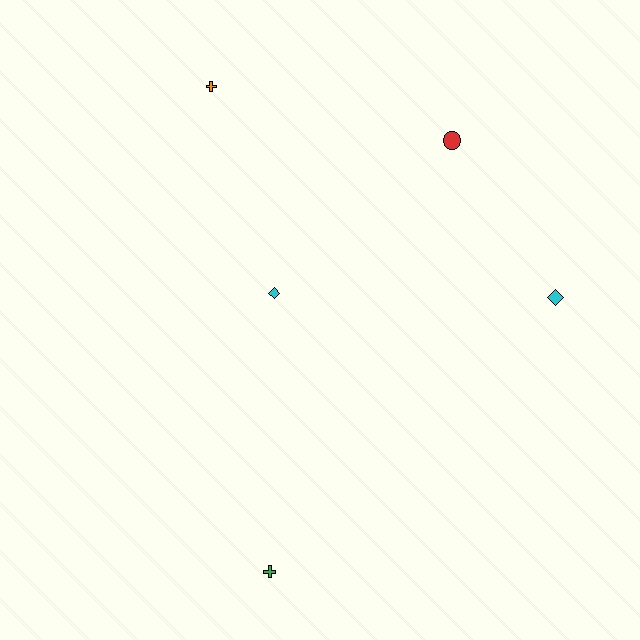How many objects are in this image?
There are 5 objects.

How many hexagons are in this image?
There are no hexagons.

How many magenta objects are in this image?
There are no magenta objects.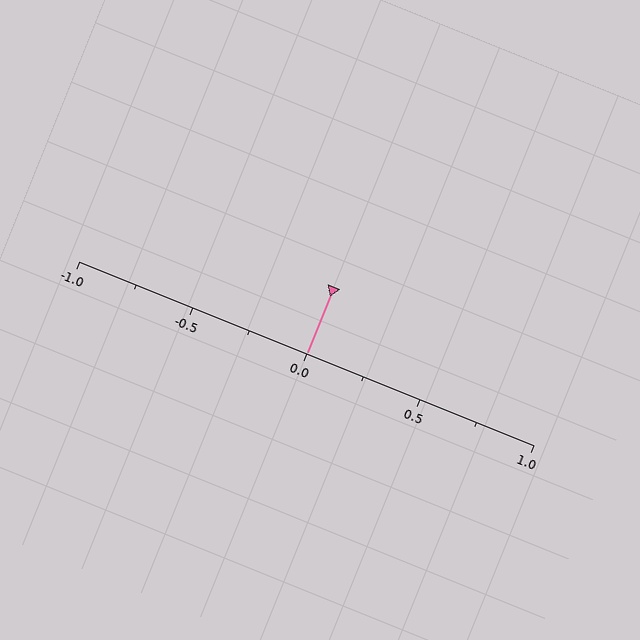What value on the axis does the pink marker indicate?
The marker indicates approximately 0.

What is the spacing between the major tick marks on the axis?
The major ticks are spaced 0.5 apart.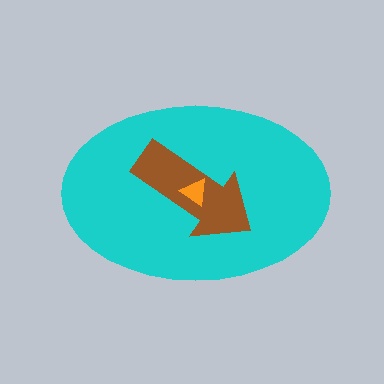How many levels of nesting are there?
3.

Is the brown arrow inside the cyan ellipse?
Yes.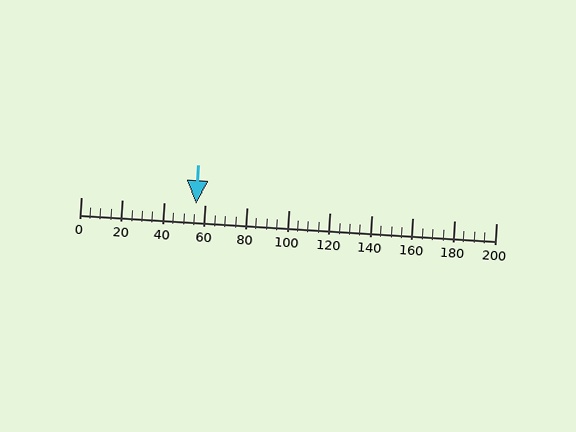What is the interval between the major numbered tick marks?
The major tick marks are spaced 20 units apart.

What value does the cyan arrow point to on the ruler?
The cyan arrow points to approximately 56.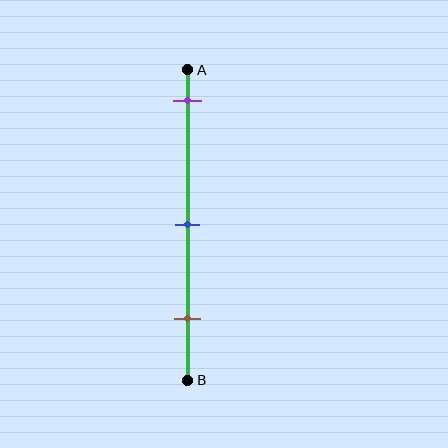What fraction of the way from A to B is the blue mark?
The blue mark is approximately 50% (0.5) of the way from A to B.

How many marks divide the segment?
There are 3 marks dividing the segment.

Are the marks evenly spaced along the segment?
Yes, the marks are approximately evenly spaced.